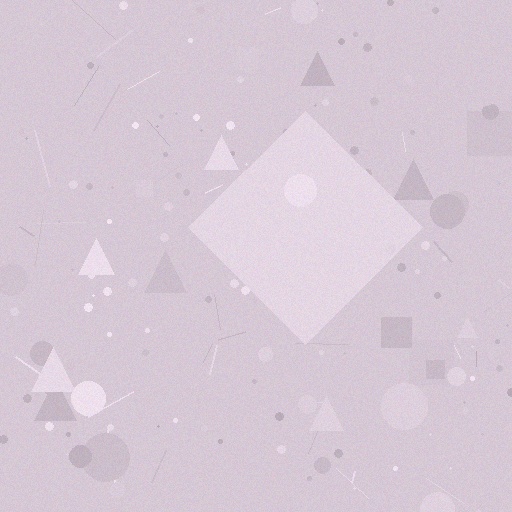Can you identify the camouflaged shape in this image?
The camouflaged shape is a diamond.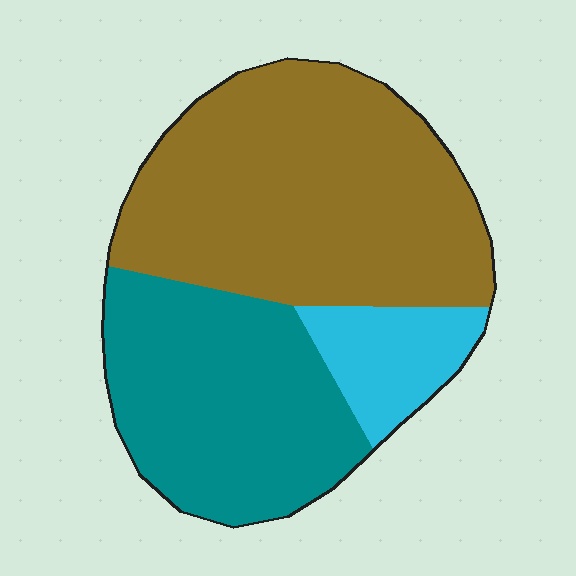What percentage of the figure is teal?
Teal covers roughly 35% of the figure.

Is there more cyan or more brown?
Brown.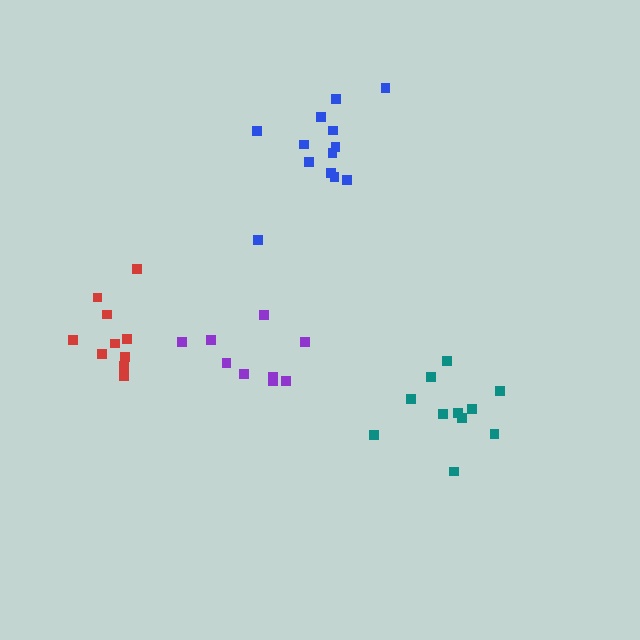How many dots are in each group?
Group 1: 9 dots, Group 2: 11 dots, Group 3: 13 dots, Group 4: 10 dots (43 total).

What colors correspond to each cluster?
The clusters are colored: purple, teal, blue, red.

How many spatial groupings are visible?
There are 4 spatial groupings.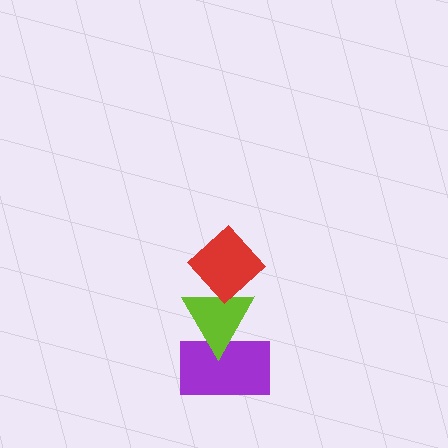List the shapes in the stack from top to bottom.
From top to bottom: the red diamond, the lime triangle, the purple rectangle.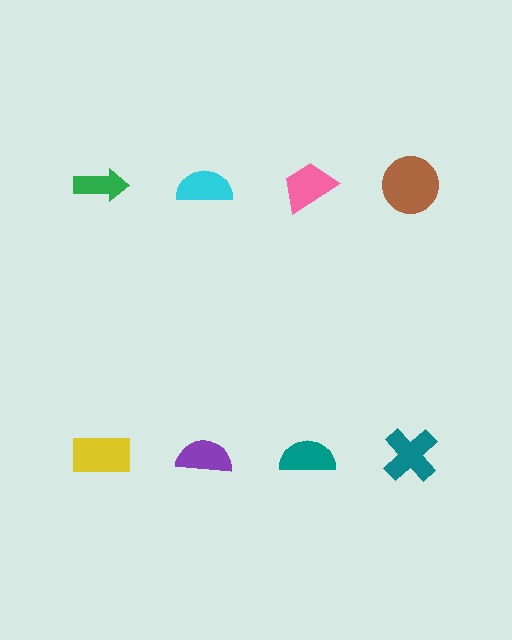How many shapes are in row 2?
4 shapes.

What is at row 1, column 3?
A pink trapezoid.